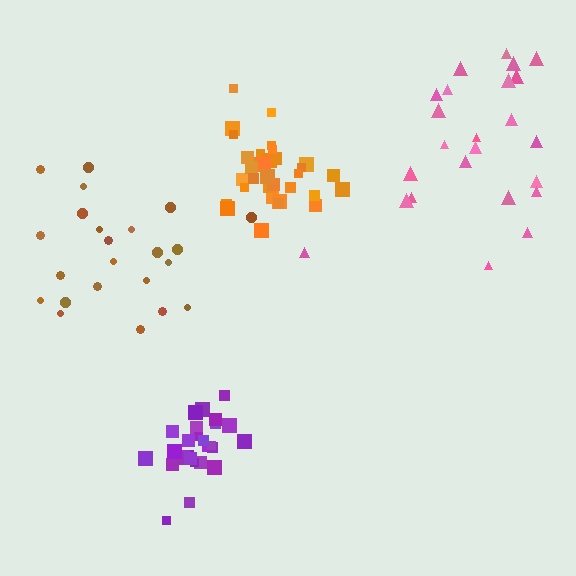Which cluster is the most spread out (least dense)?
Brown.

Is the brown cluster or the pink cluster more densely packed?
Pink.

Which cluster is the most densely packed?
Orange.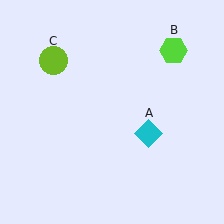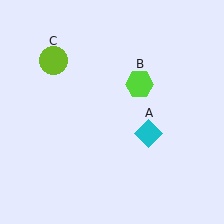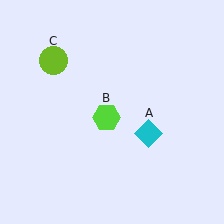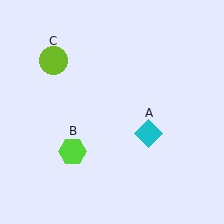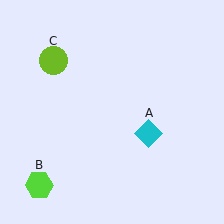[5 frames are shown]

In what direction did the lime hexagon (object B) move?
The lime hexagon (object B) moved down and to the left.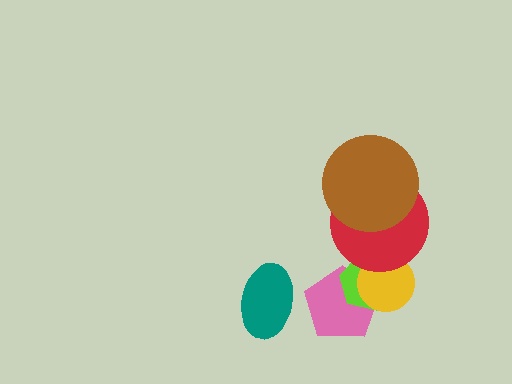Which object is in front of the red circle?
The brown circle is in front of the red circle.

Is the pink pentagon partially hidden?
Yes, it is partially covered by another shape.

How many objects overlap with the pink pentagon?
2 objects overlap with the pink pentagon.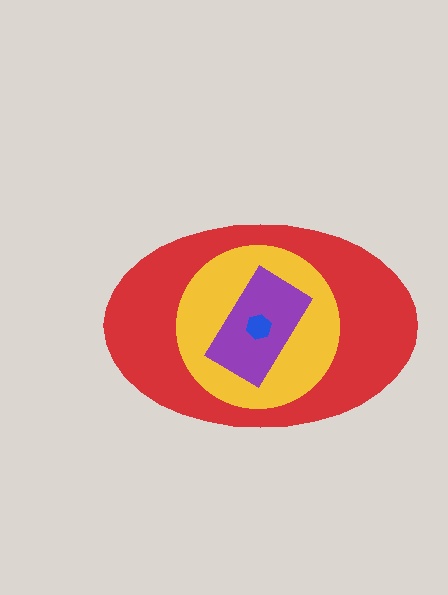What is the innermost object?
The blue hexagon.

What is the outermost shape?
The red ellipse.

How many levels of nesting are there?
4.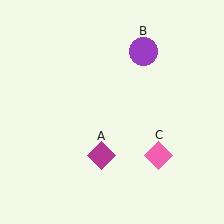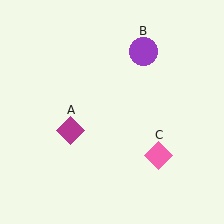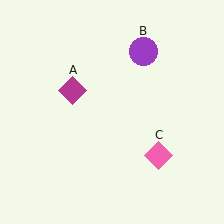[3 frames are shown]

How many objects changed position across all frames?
1 object changed position: magenta diamond (object A).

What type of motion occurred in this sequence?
The magenta diamond (object A) rotated clockwise around the center of the scene.